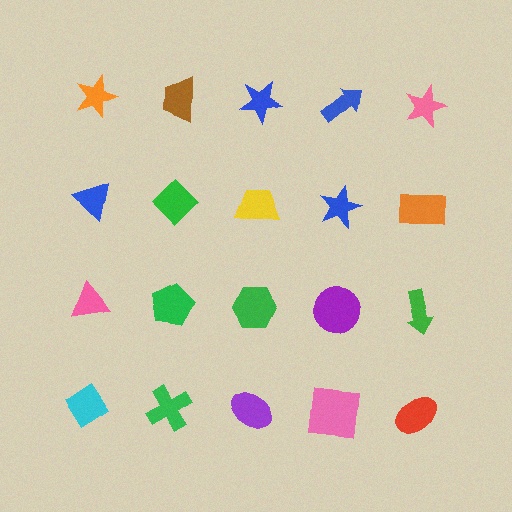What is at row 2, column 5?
An orange rectangle.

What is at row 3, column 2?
A green pentagon.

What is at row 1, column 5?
A pink star.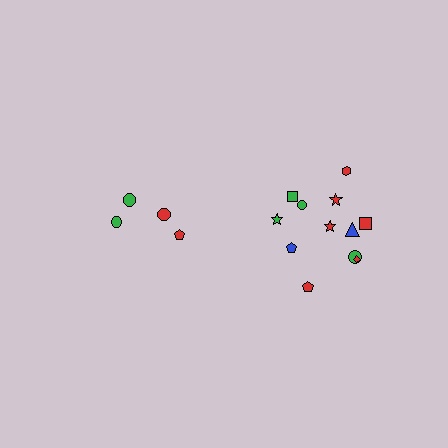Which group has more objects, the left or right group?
The right group.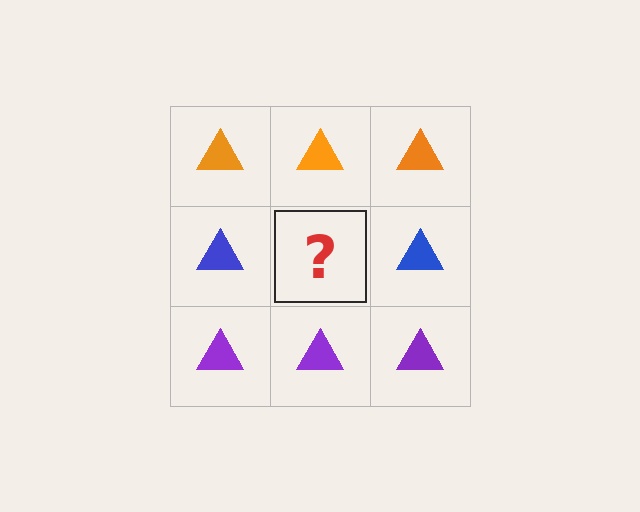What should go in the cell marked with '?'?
The missing cell should contain a blue triangle.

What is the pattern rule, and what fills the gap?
The rule is that each row has a consistent color. The gap should be filled with a blue triangle.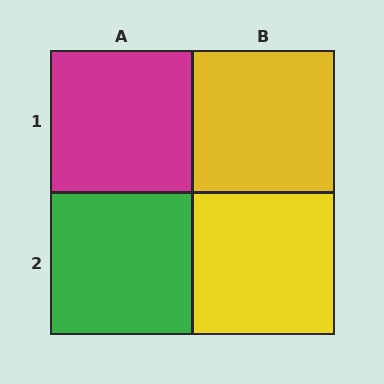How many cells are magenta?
1 cell is magenta.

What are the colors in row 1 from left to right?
Magenta, yellow.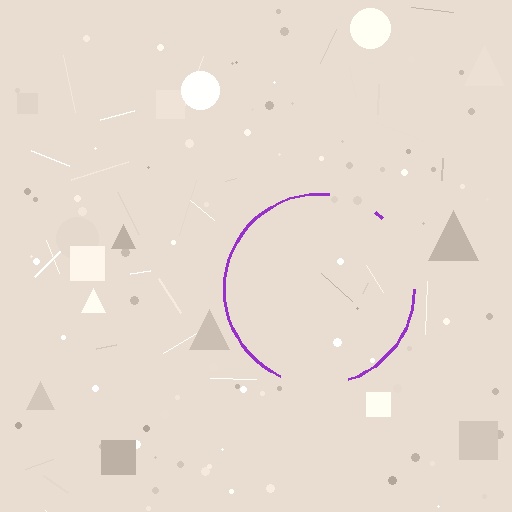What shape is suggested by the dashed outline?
The dashed outline suggests a circle.